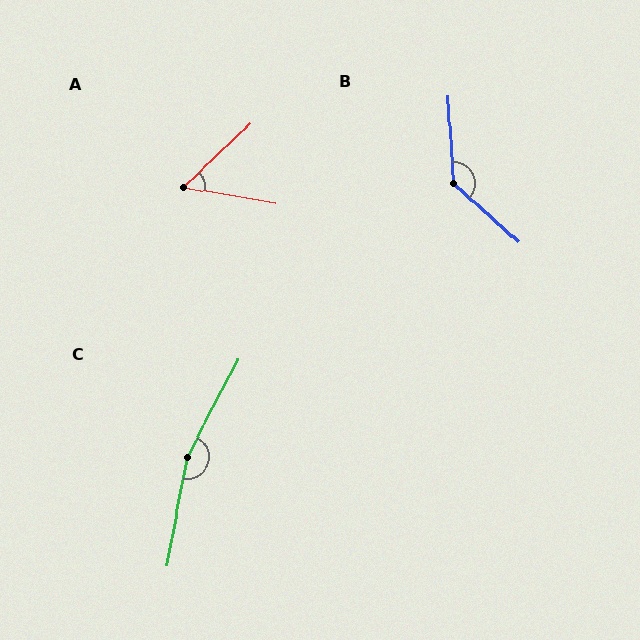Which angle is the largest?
C, at approximately 163 degrees.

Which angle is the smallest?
A, at approximately 53 degrees.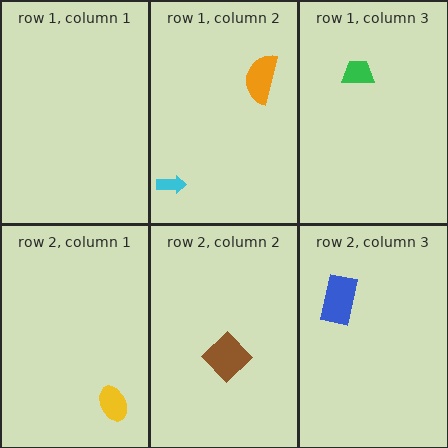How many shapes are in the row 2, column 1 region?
1.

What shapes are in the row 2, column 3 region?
The blue rectangle.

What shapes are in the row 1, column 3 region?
The green trapezoid.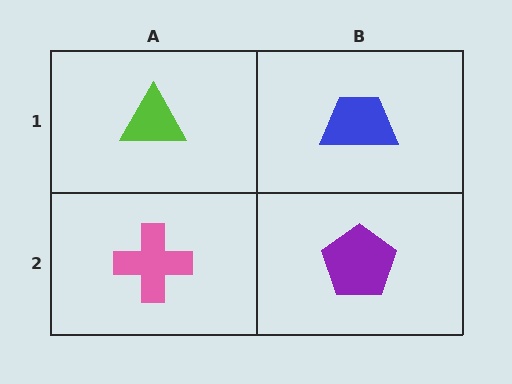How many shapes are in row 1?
2 shapes.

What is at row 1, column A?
A lime triangle.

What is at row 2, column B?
A purple pentagon.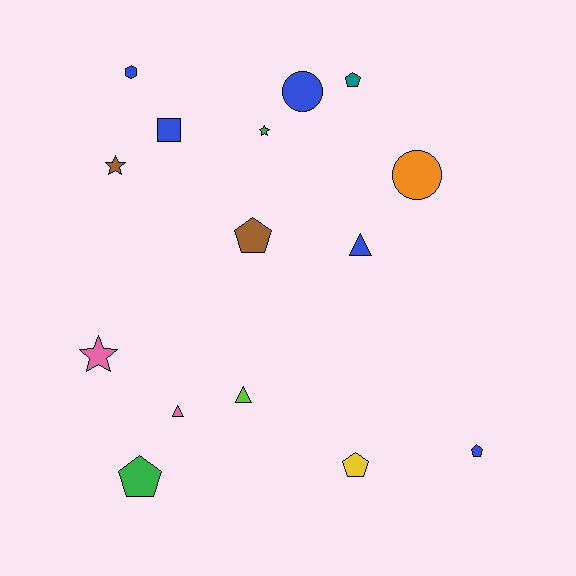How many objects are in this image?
There are 15 objects.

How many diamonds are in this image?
There are no diamonds.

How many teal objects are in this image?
There is 1 teal object.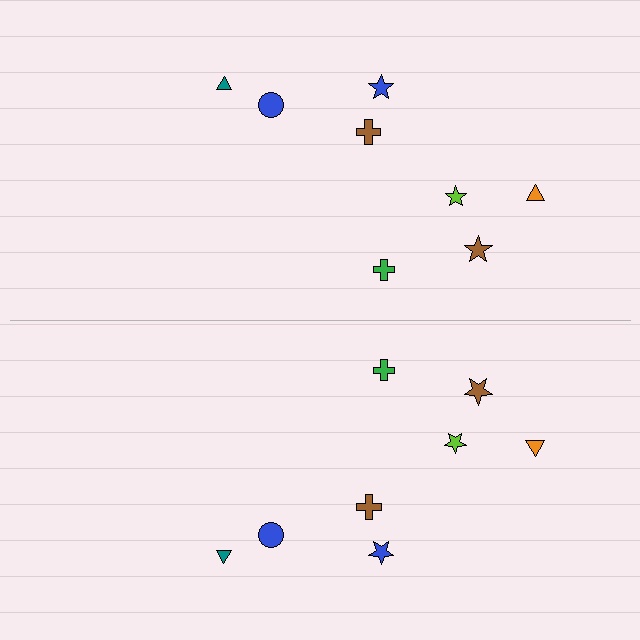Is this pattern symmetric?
Yes, this pattern has bilateral (reflection) symmetry.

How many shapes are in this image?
There are 16 shapes in this image.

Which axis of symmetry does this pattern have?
The pattern has a horizontal axis of symmetry running through the center of the image.